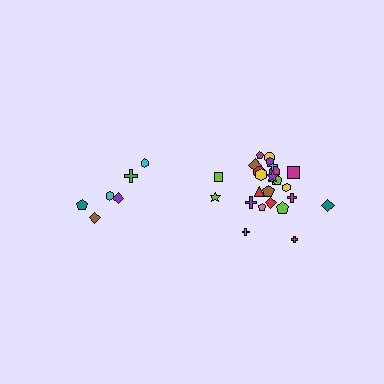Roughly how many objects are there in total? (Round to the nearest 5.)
Roughly 30 objects in total.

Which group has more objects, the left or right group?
The right group.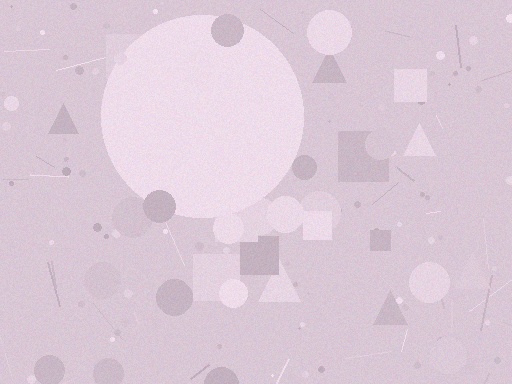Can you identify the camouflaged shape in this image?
The camouflaged shape is a circle.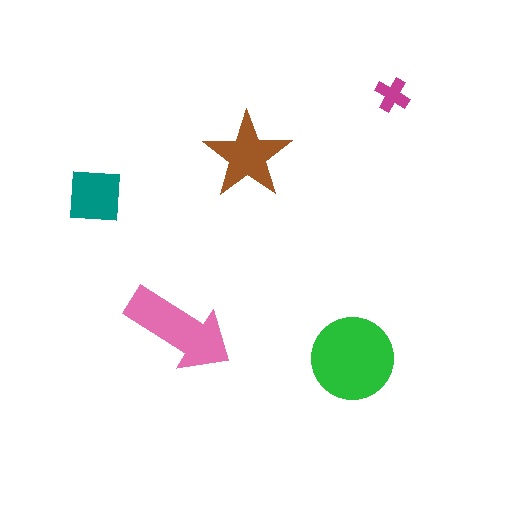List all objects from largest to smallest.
The green circle, the pink arrow, the brown star, the teal square, the magenta cross.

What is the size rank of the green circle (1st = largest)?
1st.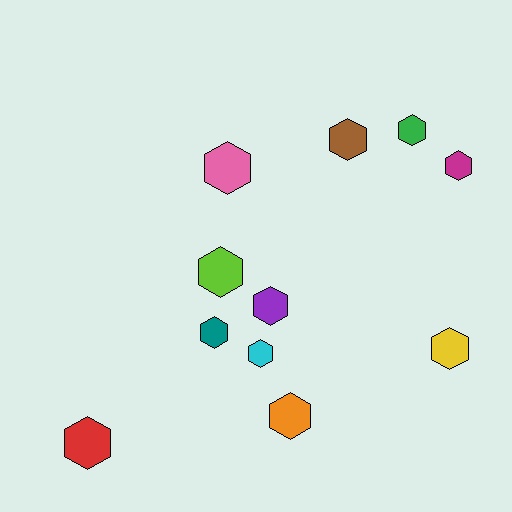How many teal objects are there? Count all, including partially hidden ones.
There is 1 teal object.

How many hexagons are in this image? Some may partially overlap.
There are 11 hexagons.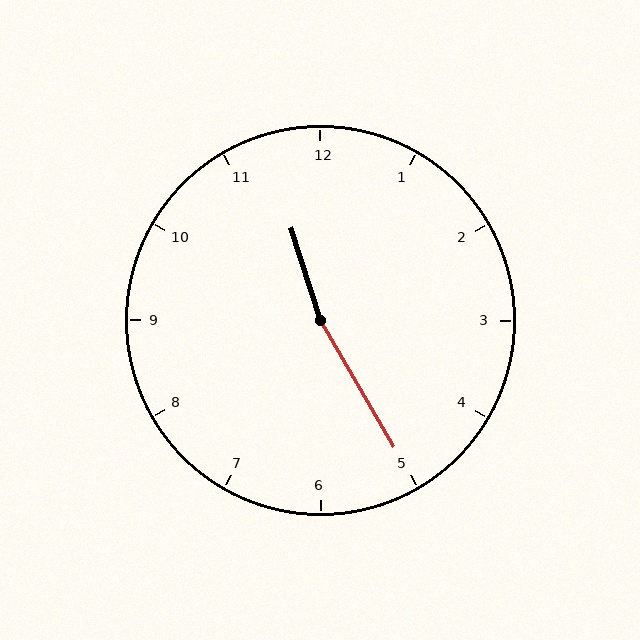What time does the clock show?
11:25.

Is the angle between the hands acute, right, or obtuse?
It is obtuse.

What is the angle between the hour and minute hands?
Approximately 168 degrees.